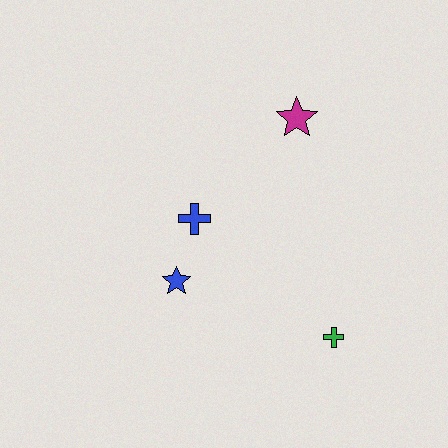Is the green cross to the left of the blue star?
No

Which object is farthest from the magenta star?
The green cross is farthest from the magenta star.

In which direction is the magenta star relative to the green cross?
The magenta star is above the green cross.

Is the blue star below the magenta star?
Yes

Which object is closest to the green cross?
The blue star is closest to the green cross.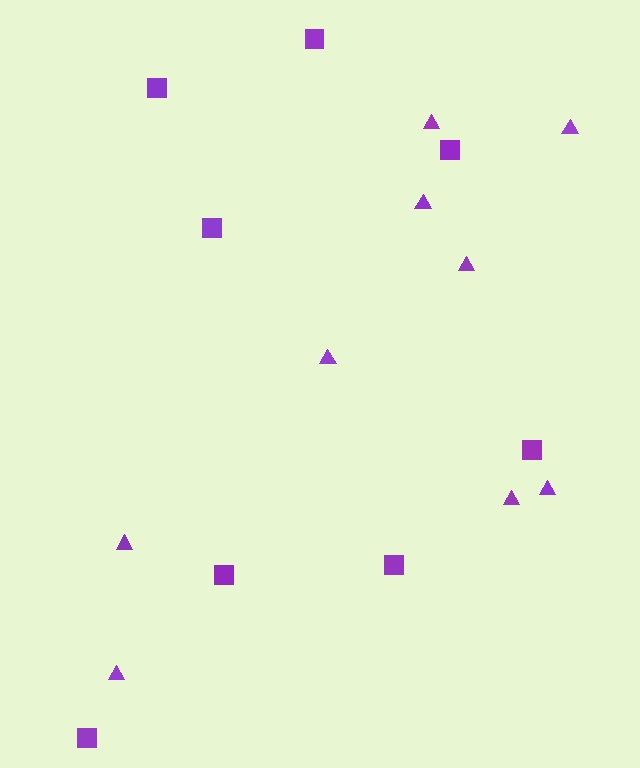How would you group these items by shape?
There are 2 groups: one group of squares (8) and one group of triangles (9).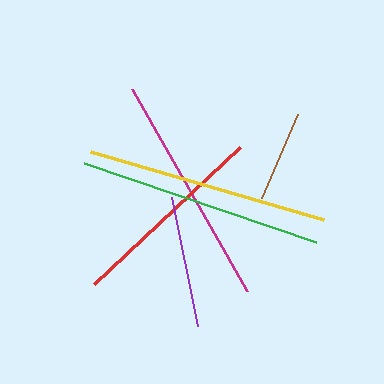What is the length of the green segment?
The green segment is approximately 245 pixels long.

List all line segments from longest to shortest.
From longest to shortest: green, yellow, magenta, red, purple, brown.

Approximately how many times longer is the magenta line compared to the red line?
The magenta line is approximately 1.2 times the length of the red line.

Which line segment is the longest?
The green line is the longest at approximately 245 pixels.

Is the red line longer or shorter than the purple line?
The red line is longer than the purple line.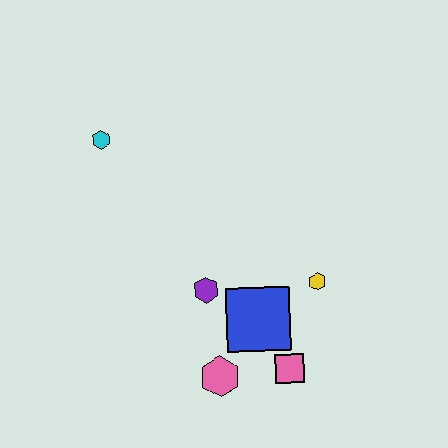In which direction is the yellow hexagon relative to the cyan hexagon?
The yellow hexagon is to the right of the cyan hexagon.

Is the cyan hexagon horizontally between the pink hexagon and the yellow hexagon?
No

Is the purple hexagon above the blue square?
Yes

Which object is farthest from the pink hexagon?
The cyan hexagon is farthest from the pink hexagon.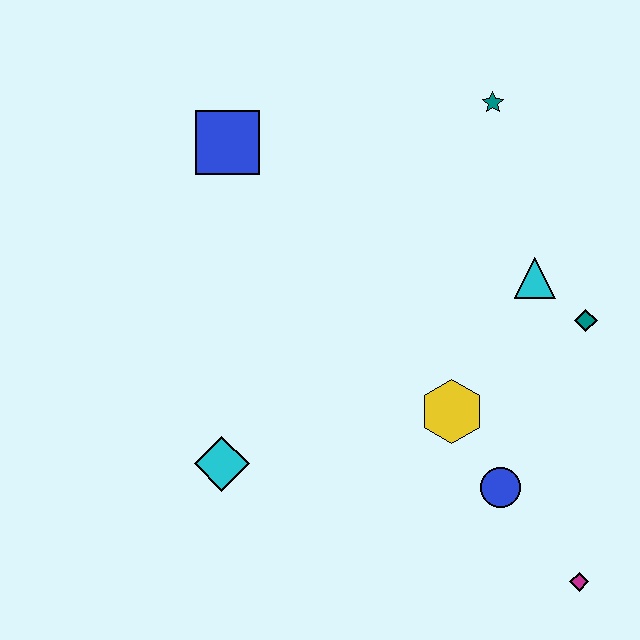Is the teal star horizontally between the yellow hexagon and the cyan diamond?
No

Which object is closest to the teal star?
The cyan triangle is closest to the teal star.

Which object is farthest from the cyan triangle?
The cyan diamond is farthest from the cyan triangle.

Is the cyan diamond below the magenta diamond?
No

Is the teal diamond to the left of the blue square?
No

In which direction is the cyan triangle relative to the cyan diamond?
The cyan triangle is to the right of the cyan diamond.